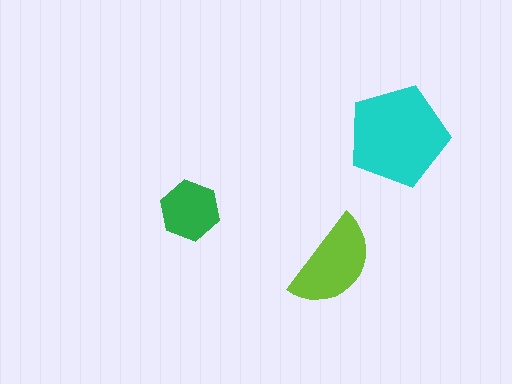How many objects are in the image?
There are 3 objects in the image.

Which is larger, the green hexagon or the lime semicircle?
The lime semicircle.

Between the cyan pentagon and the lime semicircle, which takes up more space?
The cyan pentagon.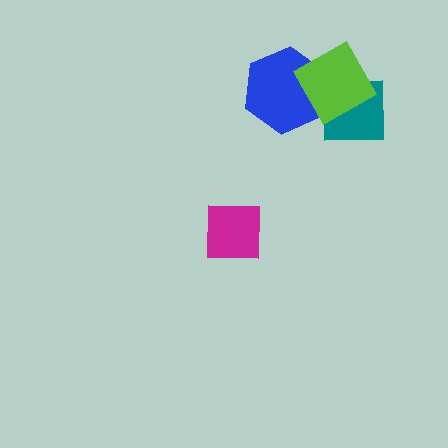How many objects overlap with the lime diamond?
2 objects overlap with the lime diamond.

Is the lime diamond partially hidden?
No, no other shape covers it.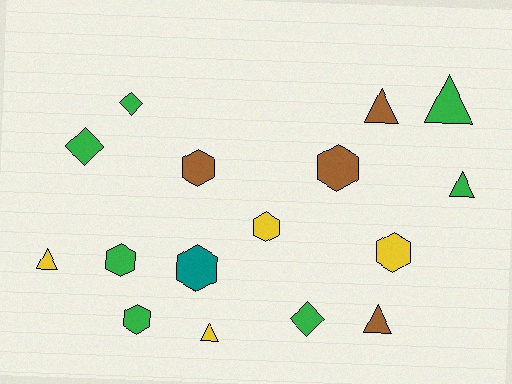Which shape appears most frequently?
Hexagon, with 7 objects.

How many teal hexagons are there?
There is 1 teal hexagon.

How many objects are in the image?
There are 16 objects.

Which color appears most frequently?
Green, with 7 objects.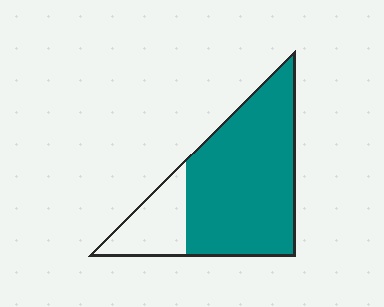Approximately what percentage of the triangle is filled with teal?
Approximately 80%.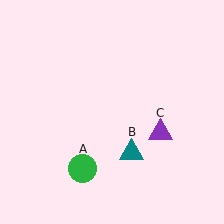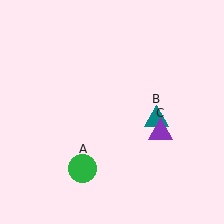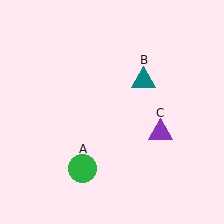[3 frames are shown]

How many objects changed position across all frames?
1 object changed position: teal triangle (object B).